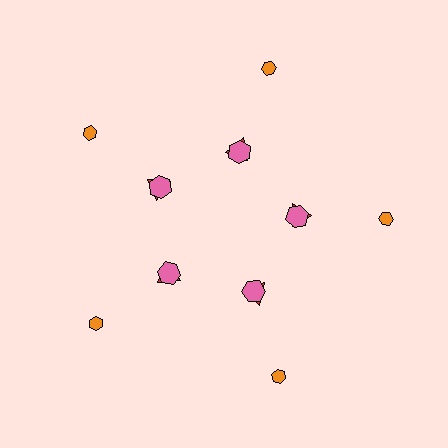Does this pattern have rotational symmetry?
Yes, this pattern has 5-fold rotational symmetry. It looks the same after rotating 72 degrees around the center.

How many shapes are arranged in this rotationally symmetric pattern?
There are 15 shapes, arranged in 5 groups of 3.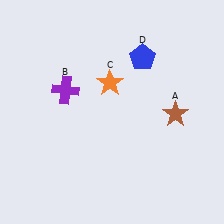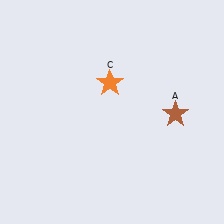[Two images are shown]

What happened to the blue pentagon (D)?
The blue pentagon (D) was removed in Image 2. It was in the top-right area of Image 1.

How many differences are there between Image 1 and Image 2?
There are 2 differences between the two images.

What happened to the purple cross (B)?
The purple cross (B) was removed in Image 2. It was in the top-left area of Image 1.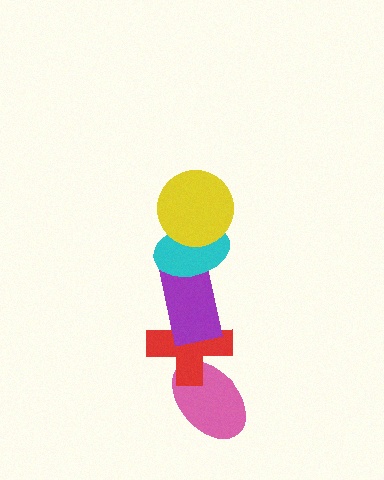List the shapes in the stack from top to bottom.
From top to bottom: the yellow circle, the cyan ellipse, the purple rectangle, the red cross, the pink ellipse.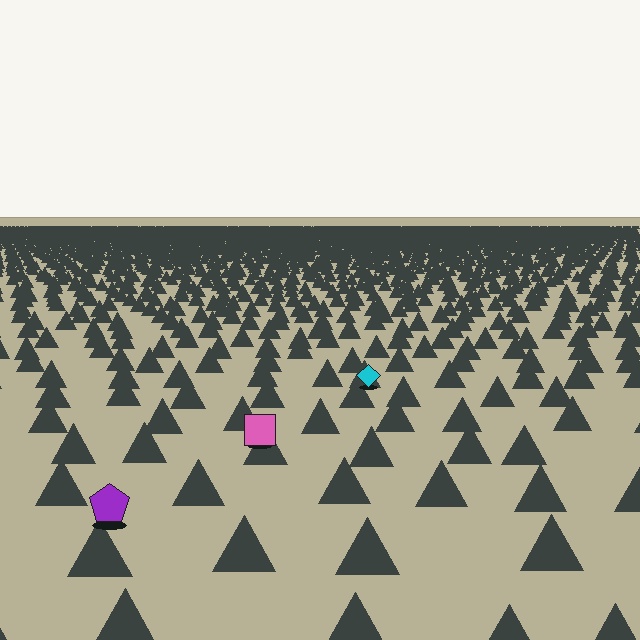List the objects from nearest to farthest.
From nearest to farthest: the purple pentagon, the pink square, the cyan diamond.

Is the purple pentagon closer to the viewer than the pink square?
Yes. The purple pentagon is closer — you can tell from the texture gradient: the ground texture is coarser near it.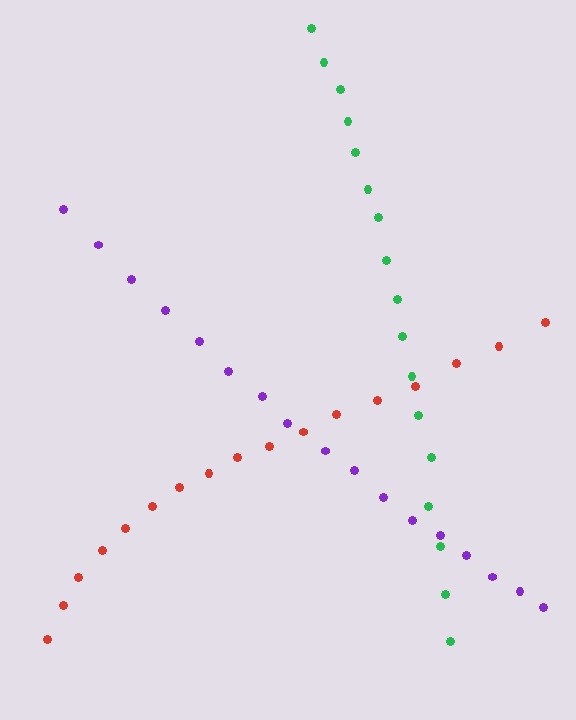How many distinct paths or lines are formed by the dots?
There are 3 distinct paths.